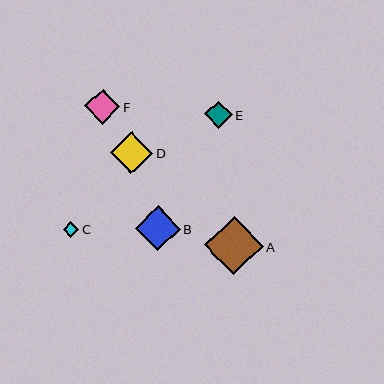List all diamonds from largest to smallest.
From largest to smallest: A, B, D, F, E, C.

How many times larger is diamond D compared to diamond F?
Diamond D is approximately 1.2 times the size of diamond F.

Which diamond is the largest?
Diamond A is the largest with a size of approximately 59 pixels.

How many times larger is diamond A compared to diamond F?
Diamond A is approximately 1.7 times the size of diamond F.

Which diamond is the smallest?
Diamond C is the smallest with a size of approximately 16 pixels.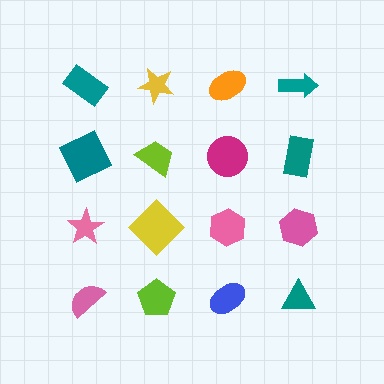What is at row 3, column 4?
A pink hexagon.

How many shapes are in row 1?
4 shapes.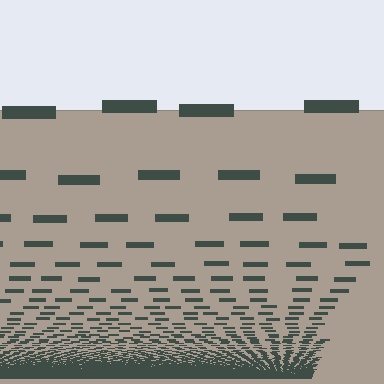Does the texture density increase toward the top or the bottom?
Density increases toward the bottom.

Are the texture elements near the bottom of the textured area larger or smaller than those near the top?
Smaller. The gradient is inverted — elements near the bottom are smaller and denser.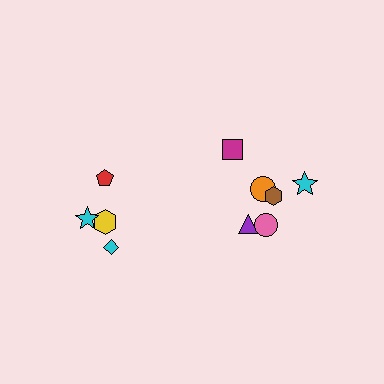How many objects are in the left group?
There are 4 objects.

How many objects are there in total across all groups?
There are 10 objects.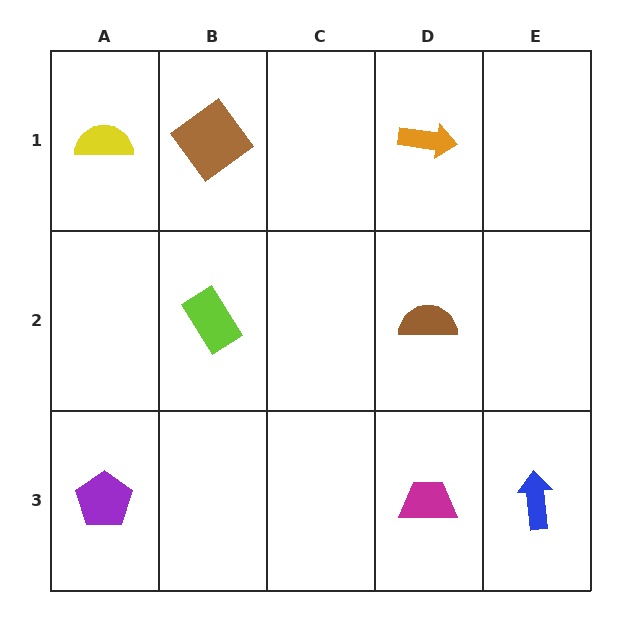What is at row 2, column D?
A brown semicircle.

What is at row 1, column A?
A yellow semicircle.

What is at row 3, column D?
A magenta trapezoid.